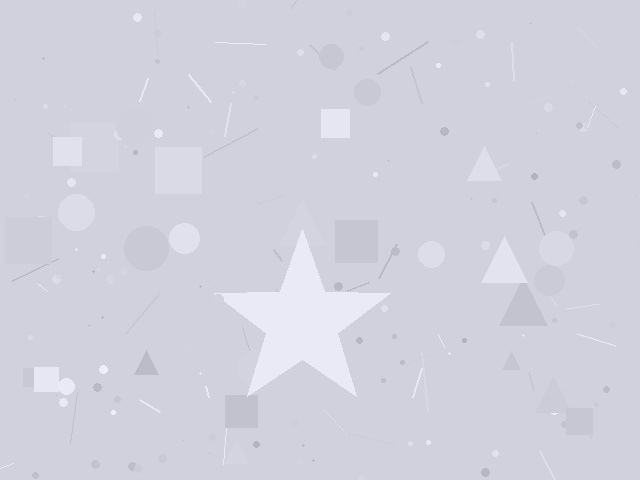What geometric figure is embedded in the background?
A star is embedded in the background.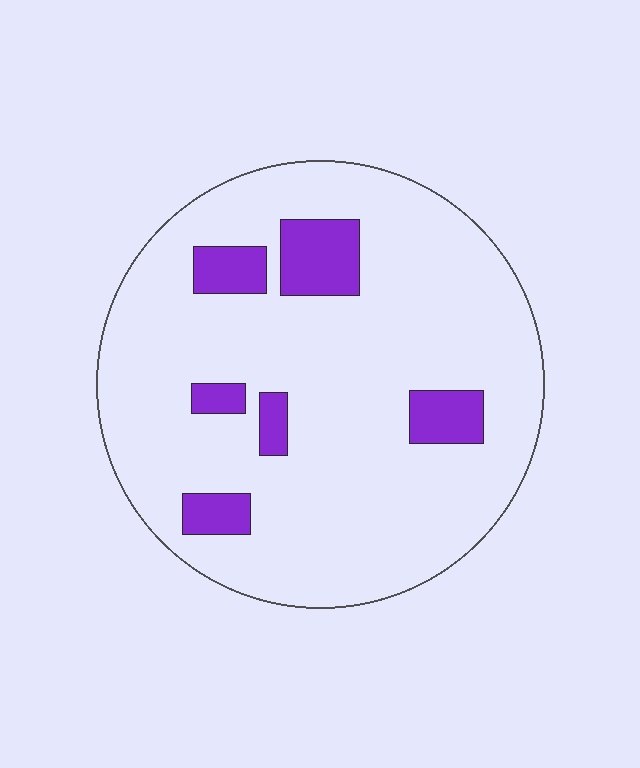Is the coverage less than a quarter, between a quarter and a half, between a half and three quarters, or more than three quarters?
Less than a quarter.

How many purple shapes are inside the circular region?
6.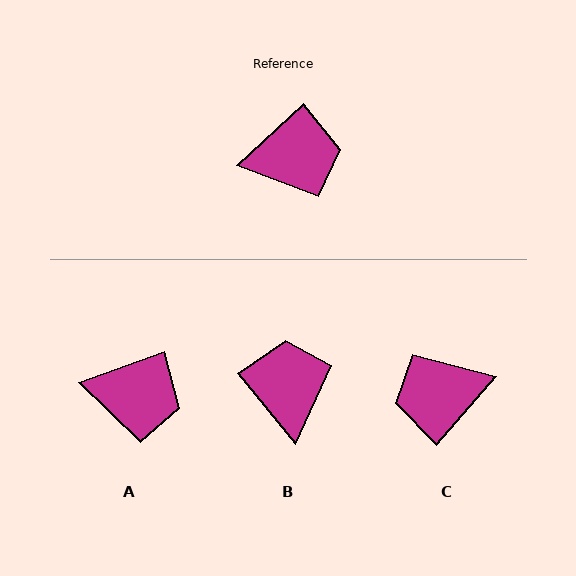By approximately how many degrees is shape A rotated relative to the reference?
Approximately 23 degrees clockwise.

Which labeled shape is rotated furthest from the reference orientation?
C, about 174 degrees away.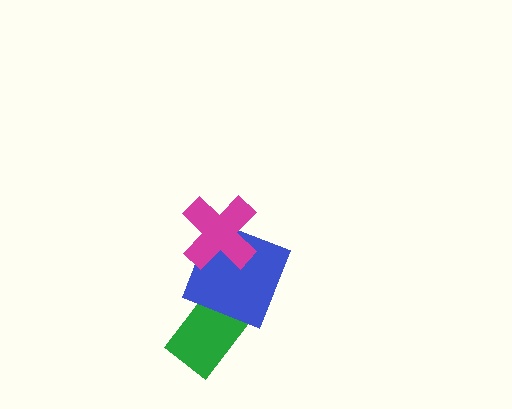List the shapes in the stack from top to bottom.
From top to bottom: the magenta cross, the blue square, the green rectangle.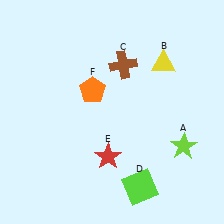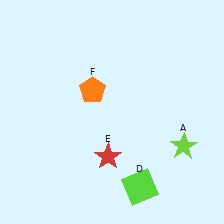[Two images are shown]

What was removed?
The yellow triangle (B), the brown cross (C) were removed in Image 2.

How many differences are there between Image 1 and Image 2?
There are 2 differences between the two images.